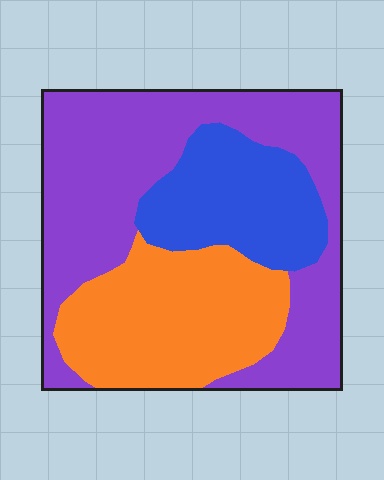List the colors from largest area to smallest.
From largest to smallest: purple, orange, blue.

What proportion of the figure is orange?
Orange takes up between a sixth and a third of the figure.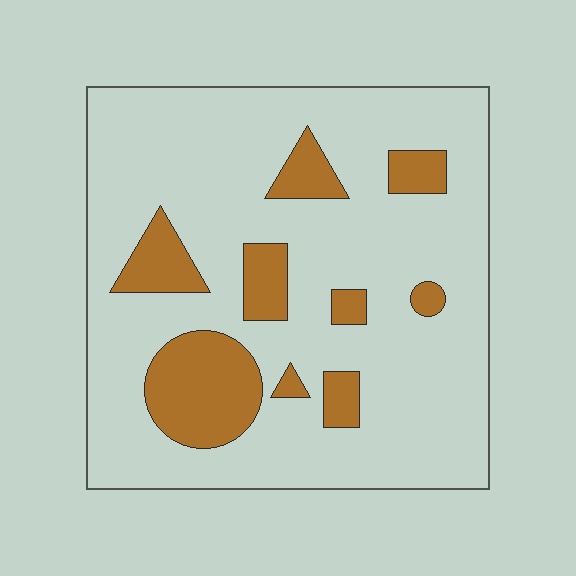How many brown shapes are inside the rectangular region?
9.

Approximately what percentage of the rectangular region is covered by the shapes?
Approximately 20%.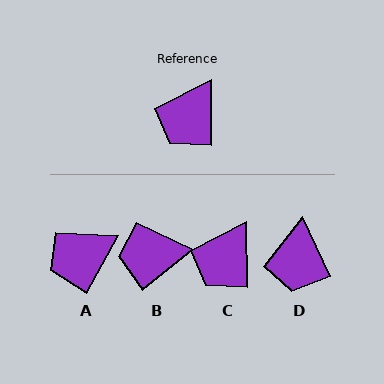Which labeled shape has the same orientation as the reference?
C.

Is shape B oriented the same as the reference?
No, it is off by about 52 degrees.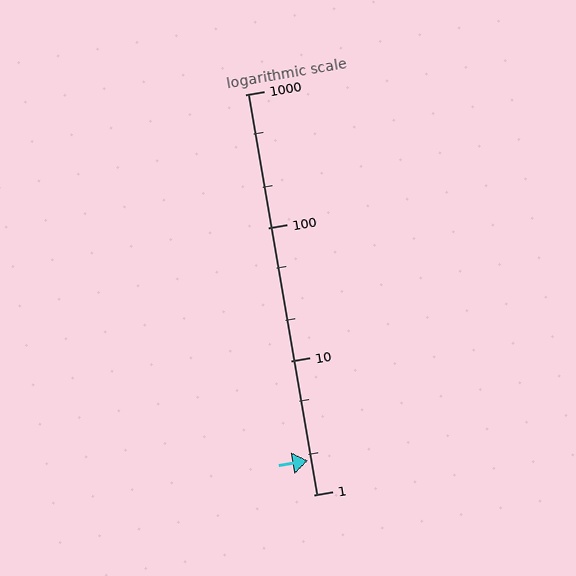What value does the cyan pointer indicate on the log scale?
The pointer indicates approximately 1.8.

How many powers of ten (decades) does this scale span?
The scale spans 3 decades, from 1 to 1000.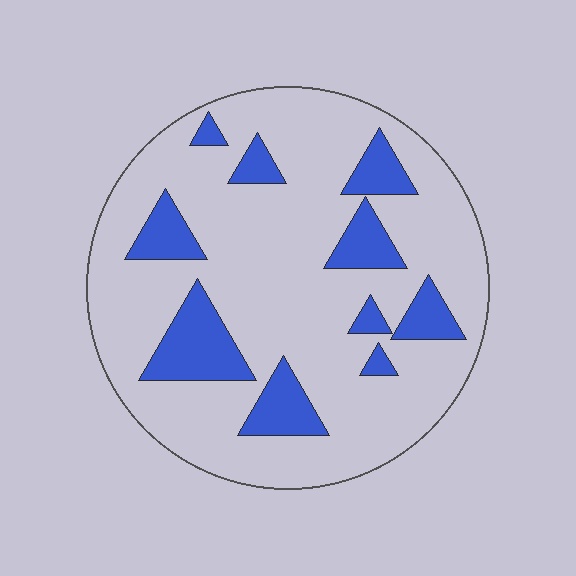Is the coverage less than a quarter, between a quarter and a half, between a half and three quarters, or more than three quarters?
Less than a quarter.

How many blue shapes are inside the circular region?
10.